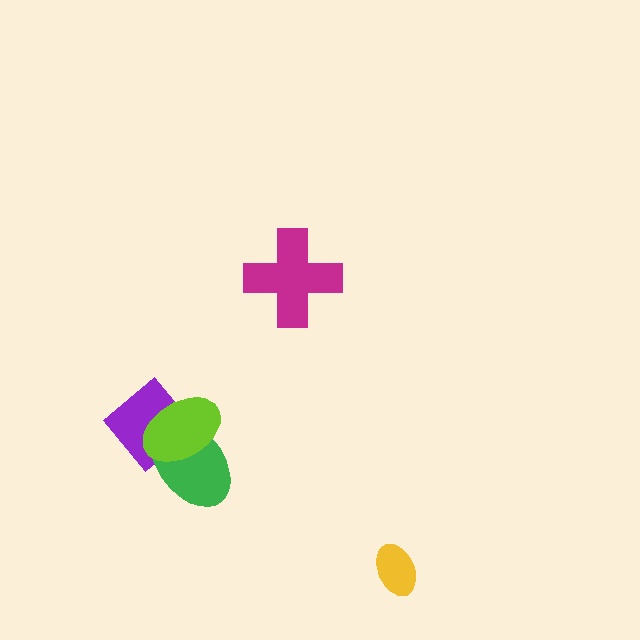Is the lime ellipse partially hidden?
No, no other shape covers it.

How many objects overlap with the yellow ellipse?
0 objects overlap with the yellow ellipse.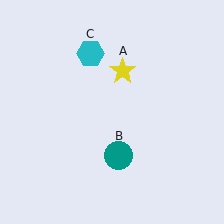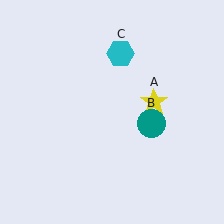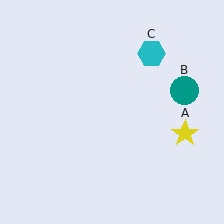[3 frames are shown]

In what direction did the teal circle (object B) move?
The teal circle (object B) moved up and to the right.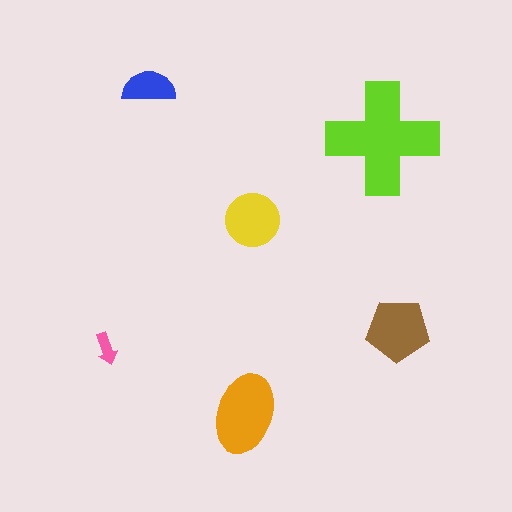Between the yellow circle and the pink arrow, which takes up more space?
The yellow circle.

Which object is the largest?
The lime cross.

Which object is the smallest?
The pink arrow.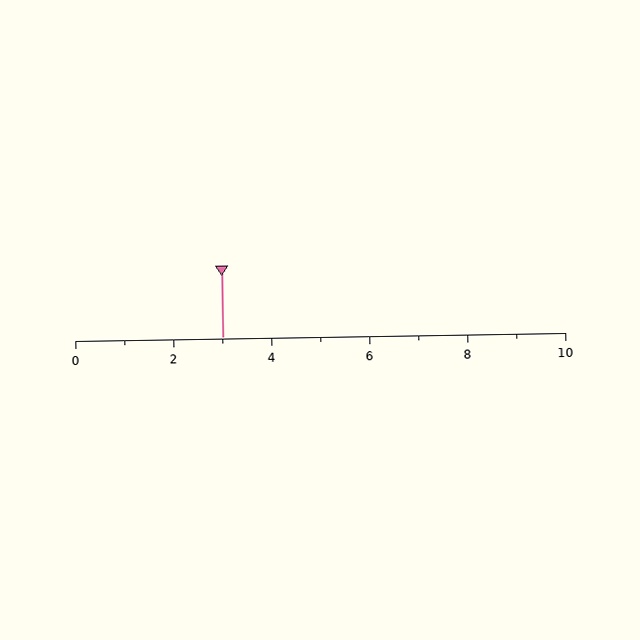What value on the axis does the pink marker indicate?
The marker indicates approximately 3.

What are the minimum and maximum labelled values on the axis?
The axis runs from 0 to 10.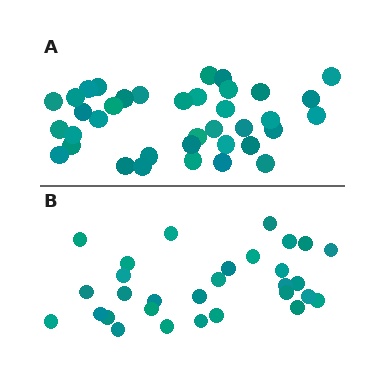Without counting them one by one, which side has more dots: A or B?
Region A (the top region) has more dots.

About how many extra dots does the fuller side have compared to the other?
Region A has roughly 8 or so more dots than region B.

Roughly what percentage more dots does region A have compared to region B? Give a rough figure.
About 25% more.